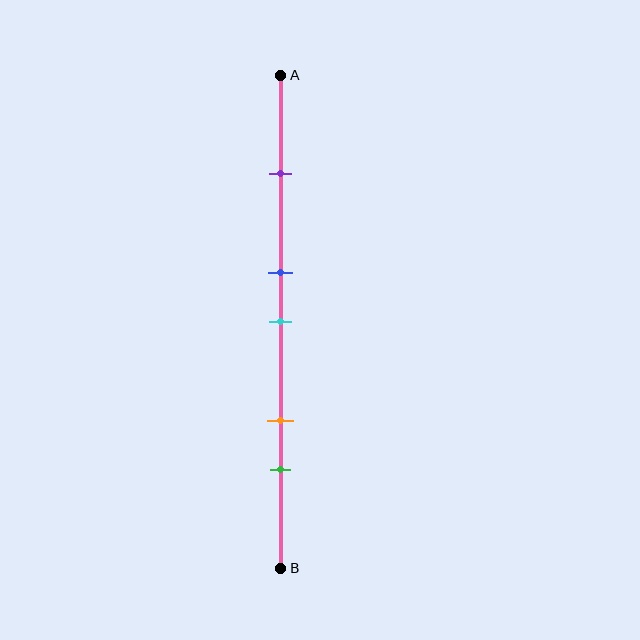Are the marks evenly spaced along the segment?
No, the marks are not evenly spaced.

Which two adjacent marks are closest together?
The blue and cyan marks are the closest adjacent pair.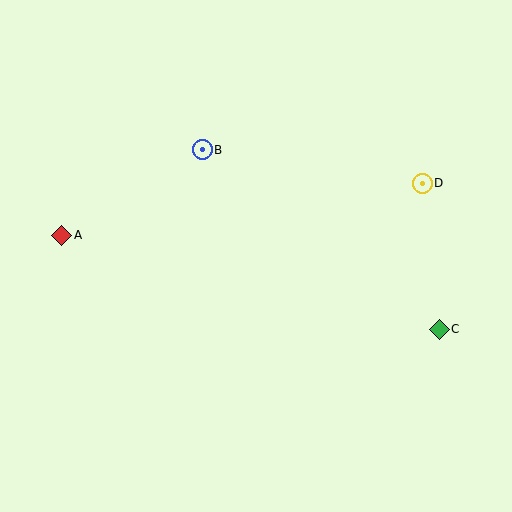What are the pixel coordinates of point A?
Point A is at (62, 235).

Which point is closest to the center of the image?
Point B at (202, 150) is closest to the center.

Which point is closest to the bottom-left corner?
Point A is closest to the bottom-left corner.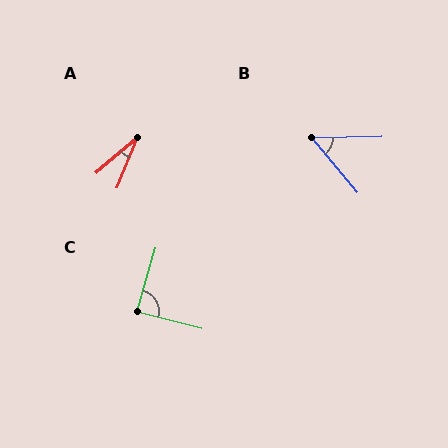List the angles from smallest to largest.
A (28°), B (51°), C (88°).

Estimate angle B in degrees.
Approximately 51 degrees.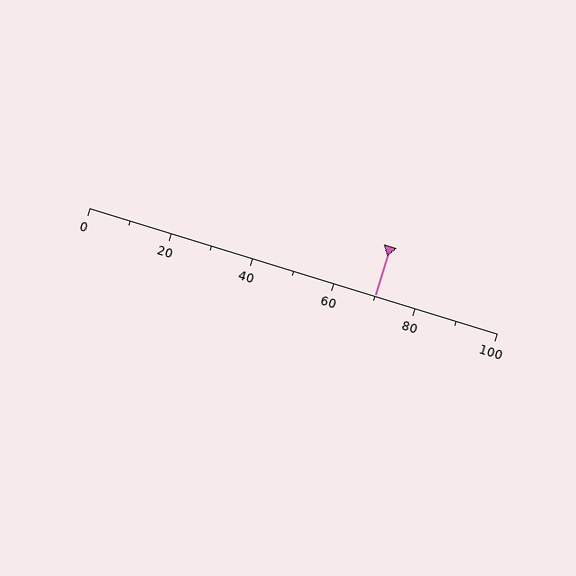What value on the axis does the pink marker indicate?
The marker indicates approximately 70.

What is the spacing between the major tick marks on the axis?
The major ticks are spaced 20 apart.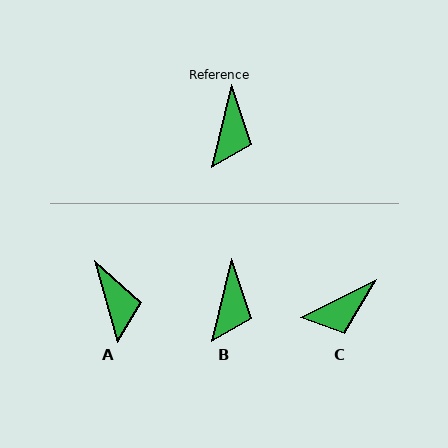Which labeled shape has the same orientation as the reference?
B.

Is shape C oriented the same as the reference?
No, it is off by about 50 degrees.